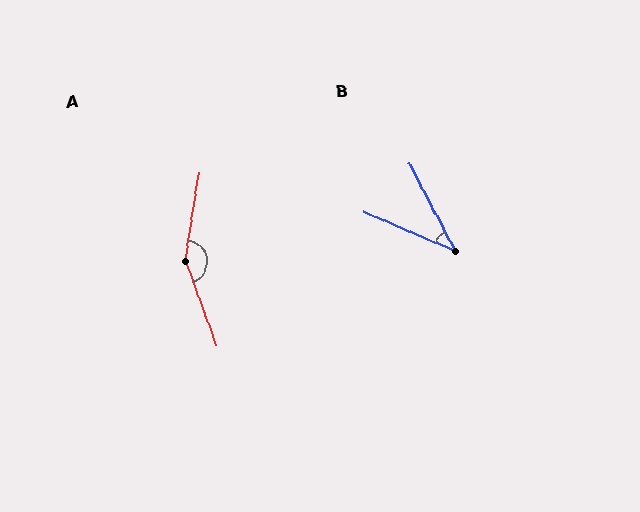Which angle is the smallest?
B, at approximately 39 degrees.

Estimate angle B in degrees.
Approximately 39 degrees.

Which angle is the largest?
A, at approximately 151 degrees.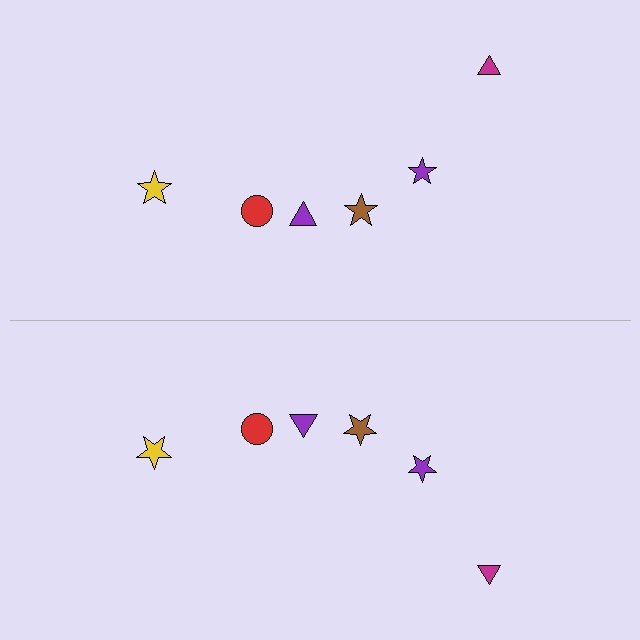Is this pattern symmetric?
Yes, this pattern has bilateral (reflection) symmetry.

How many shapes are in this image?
There are 12 shapes in this image.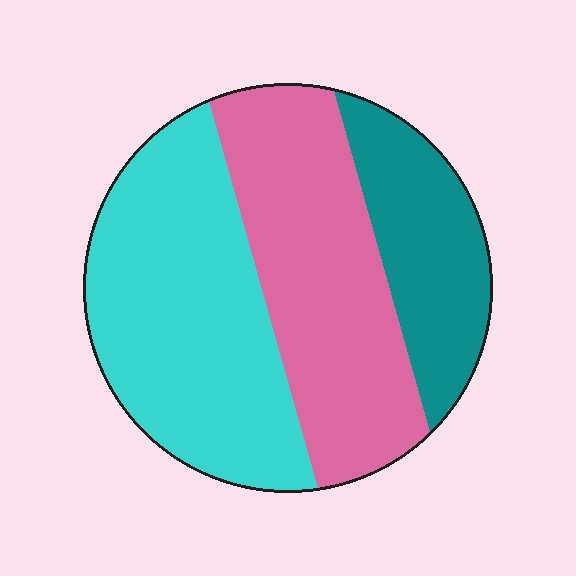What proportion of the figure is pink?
Pink covers about 35% of the figure.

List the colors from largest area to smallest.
From largest to smallest: cyan, pink, teal.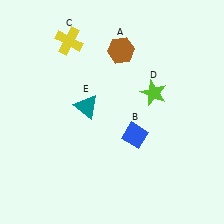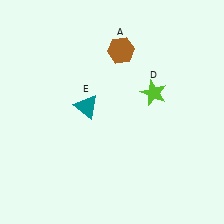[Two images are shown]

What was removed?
The blue diamond (B), the yellow cross (C) were removed in Image 2.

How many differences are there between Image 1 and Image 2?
There are 2 differences between the two images.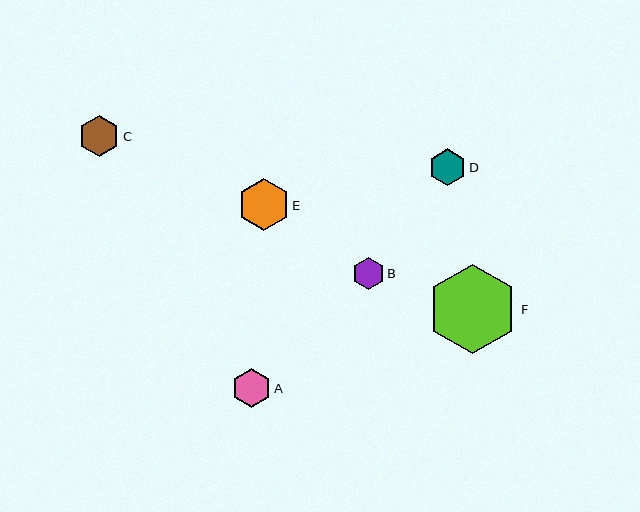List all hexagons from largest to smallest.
From largest to smallest: F, E, C, A, D, B.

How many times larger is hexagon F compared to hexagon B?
Hexagon F is approximately 2.8 times the size of hexagon B.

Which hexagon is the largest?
Hexagon F is the largest with a size of approximately 90 pixels.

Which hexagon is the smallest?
Hexagon B is the smallest with a size of approximately 32 pixels.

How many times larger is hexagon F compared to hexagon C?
Hexagon F is approximately 2.2 times the size of hexagon C.